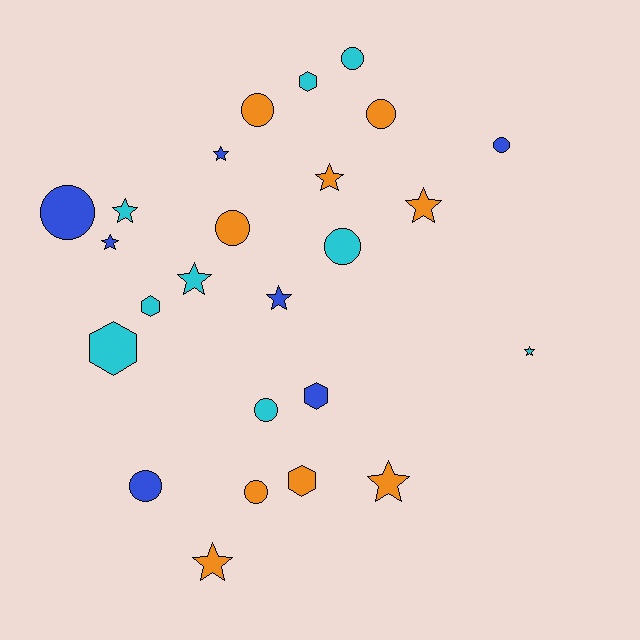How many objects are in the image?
There are 25 objects.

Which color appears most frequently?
Orange, with 9 objects.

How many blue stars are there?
There are 3 blue stars.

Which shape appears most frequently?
Circle, with 10 objects.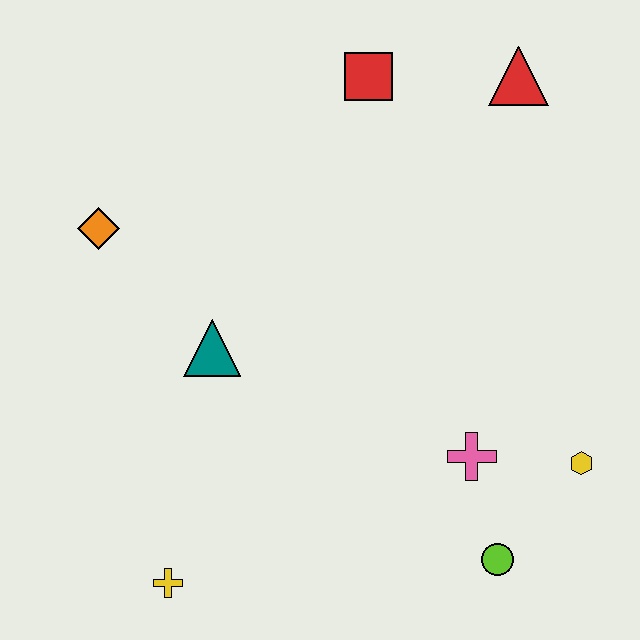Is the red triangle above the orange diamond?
Yes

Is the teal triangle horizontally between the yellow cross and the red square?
Yes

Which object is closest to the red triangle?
The red square is closest to the red triangle.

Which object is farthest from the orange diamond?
The yellow hexagon is farthest from the orange diamond.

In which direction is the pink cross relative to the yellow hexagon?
The pink cross is to the left of the yellow hexagon.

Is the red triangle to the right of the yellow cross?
Yes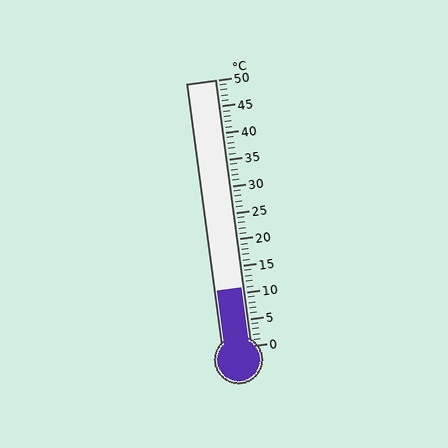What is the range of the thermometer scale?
The thermometer scale ranges from 0°C to 50°C.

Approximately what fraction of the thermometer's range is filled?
The thermometer is filled to approximately 20% of its range.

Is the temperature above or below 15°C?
The temperature is below 15°C.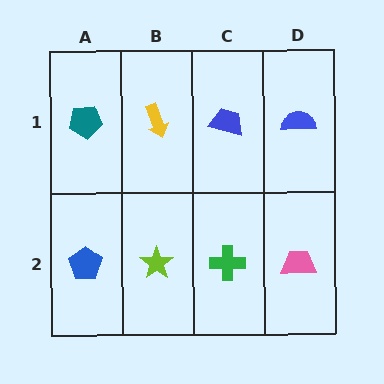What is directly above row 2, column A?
A teal pentagon.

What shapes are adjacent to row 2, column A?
A teal pentagon (row 1, column A), a lime star (row 2, column B).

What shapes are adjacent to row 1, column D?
A pink trapezoid (row 2, column D), a blue trapezoid (row 1, column C).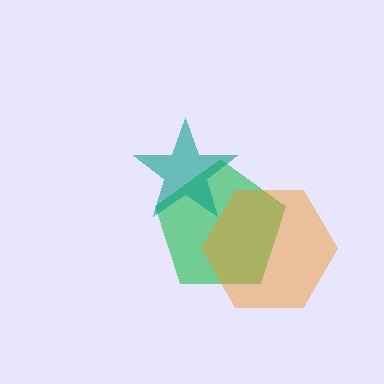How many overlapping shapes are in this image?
There are 3 overlapping shapes in the image.